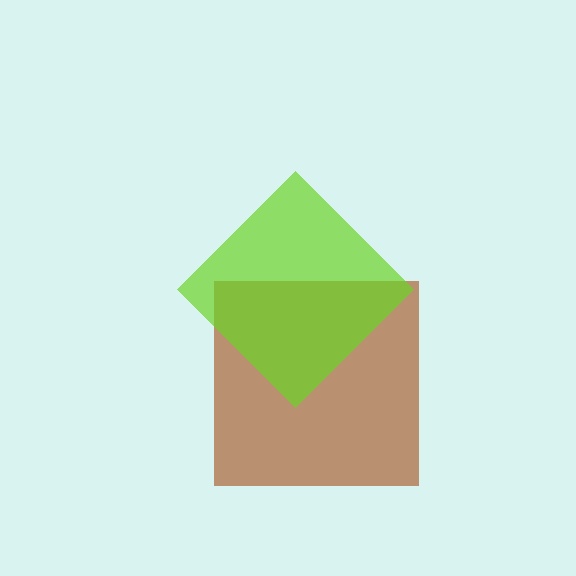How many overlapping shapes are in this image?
There are 2 overlapping shapes in the image.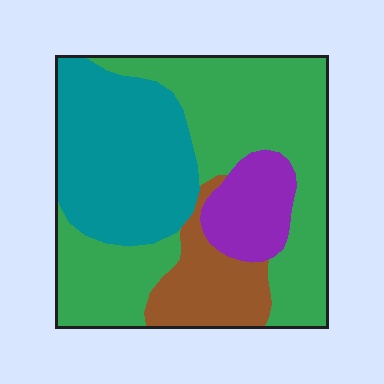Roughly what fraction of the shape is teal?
Teal takes up between a quarter and a half of the shape.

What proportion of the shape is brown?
Brown takes up about one eighth (1/8) of the shape.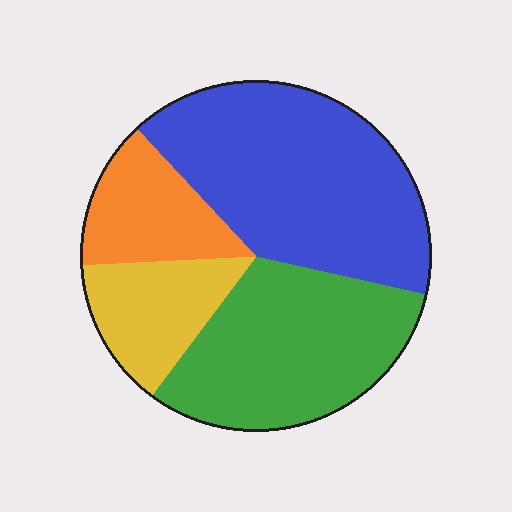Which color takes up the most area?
Blue, at roughly 40%.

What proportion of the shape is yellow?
Yellow takes up about one eighth (1/8) of the shape.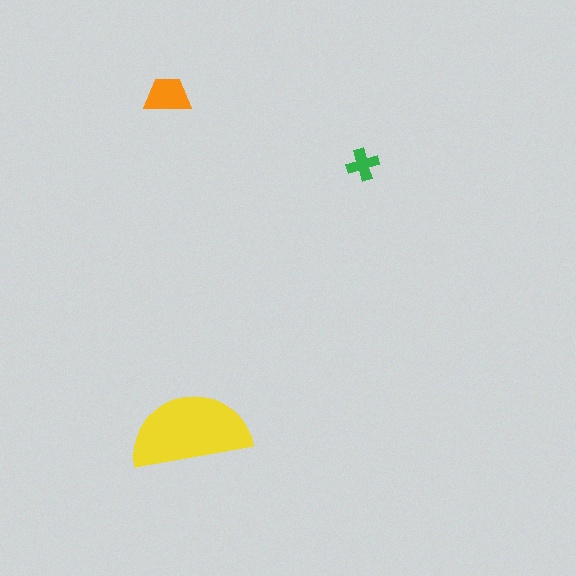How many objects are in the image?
There are 3 objects in the image.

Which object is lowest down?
The yellow semicircle is bottommost.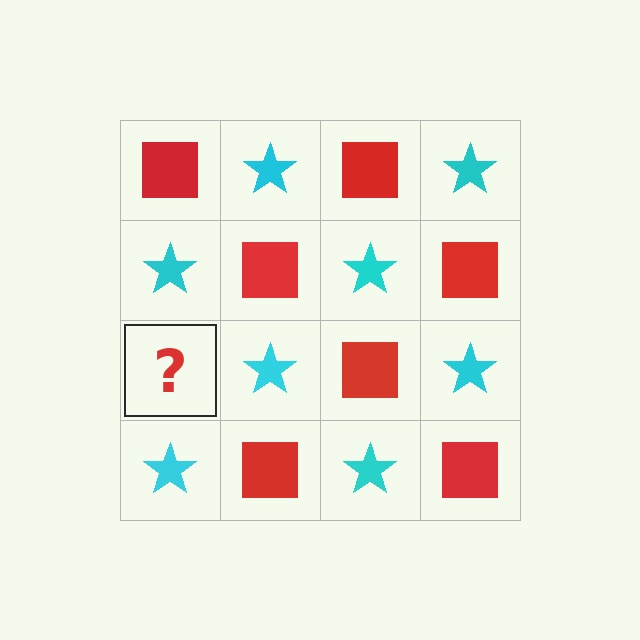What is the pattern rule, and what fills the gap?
The rule is that it alternates red square and cyan star in a checkerboard pattern. The gap should be filled with a red square.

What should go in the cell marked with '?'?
The missing cell should contain a red square.